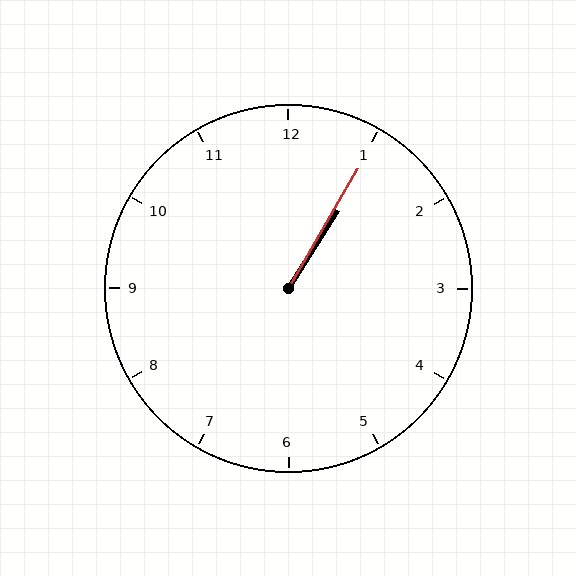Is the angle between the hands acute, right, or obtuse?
It is acute.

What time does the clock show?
1:05.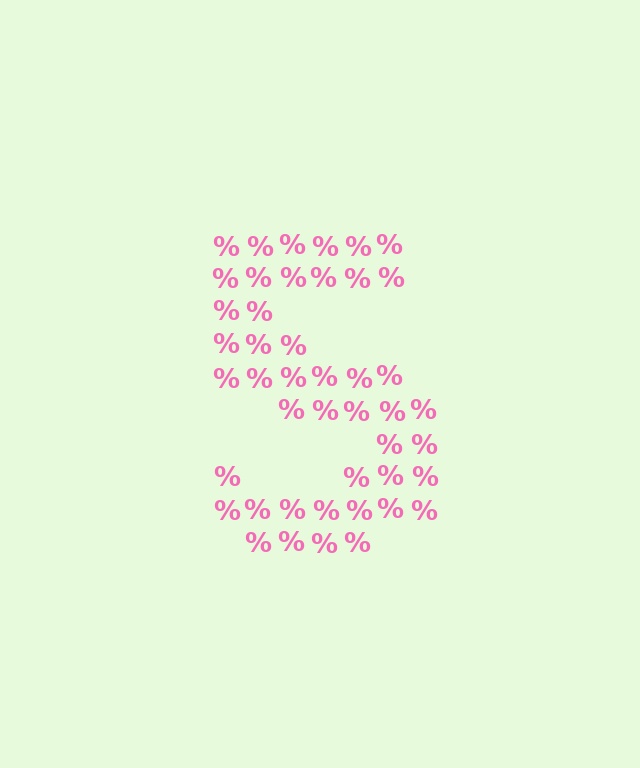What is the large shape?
The large shape is the letter S.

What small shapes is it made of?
It is made of small percent signs.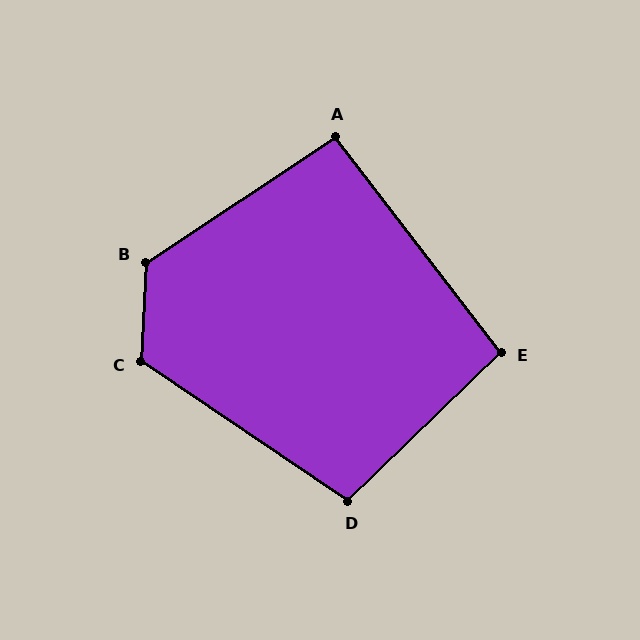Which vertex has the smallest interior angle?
A, at approximately 94 degrees.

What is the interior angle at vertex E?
Approximately 97 degrees (obtuse).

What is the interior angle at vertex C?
Approximately 121 degrees (obtuse).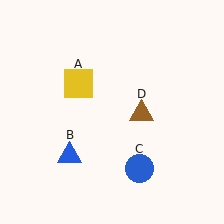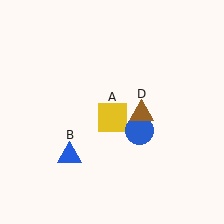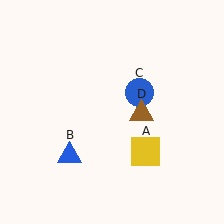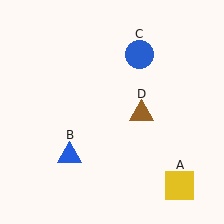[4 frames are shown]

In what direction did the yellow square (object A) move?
The yellow square (object A) moved down and to the right.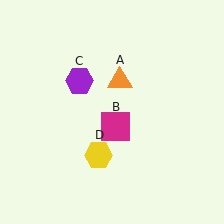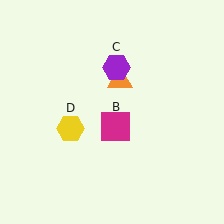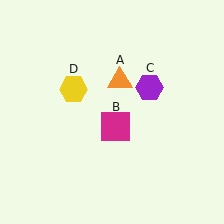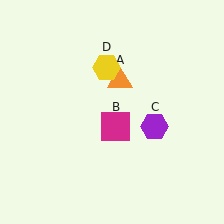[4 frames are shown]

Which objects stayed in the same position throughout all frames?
Orange triangle (object A) and magenta square (object B) remained stationary.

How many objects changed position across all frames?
2 objects changed position: purple hexagon (object C), yellow hexagon (object D).